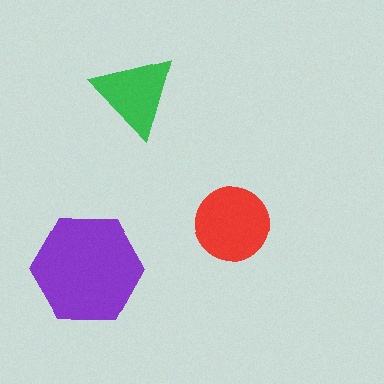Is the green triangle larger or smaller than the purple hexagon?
Smaller.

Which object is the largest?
The purple hexagon.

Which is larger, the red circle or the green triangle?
The red circle.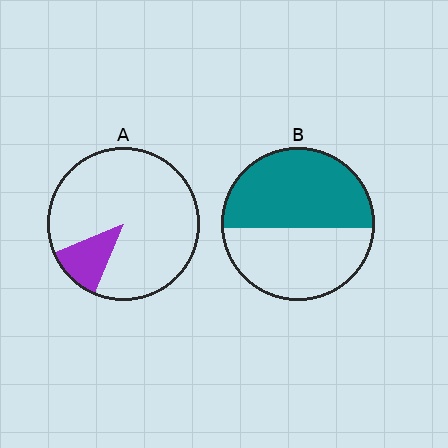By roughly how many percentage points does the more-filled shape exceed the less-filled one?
By roughly 40 percentage points (B over A).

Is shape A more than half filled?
No.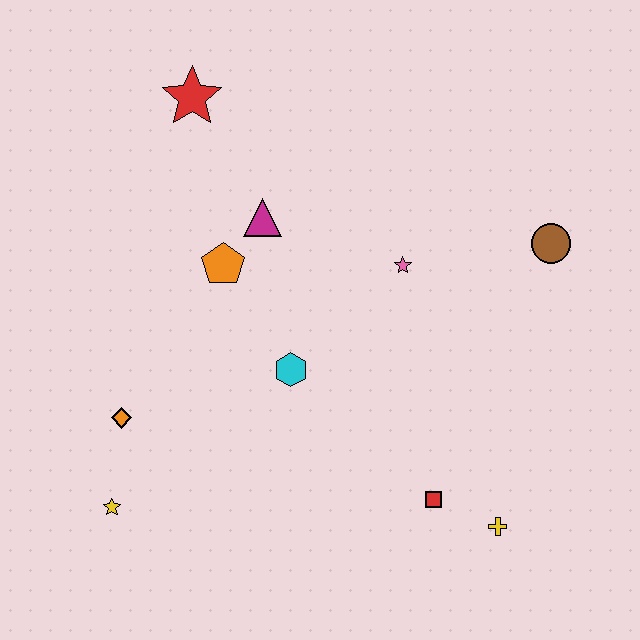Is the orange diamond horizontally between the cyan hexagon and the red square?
No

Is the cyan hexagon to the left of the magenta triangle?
No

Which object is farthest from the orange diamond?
The brown circle is farthest from the orange diamond.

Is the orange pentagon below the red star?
Yes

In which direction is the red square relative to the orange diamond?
The red square is to the right of the orange diamond.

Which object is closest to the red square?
The yellow cross is closest to the red square.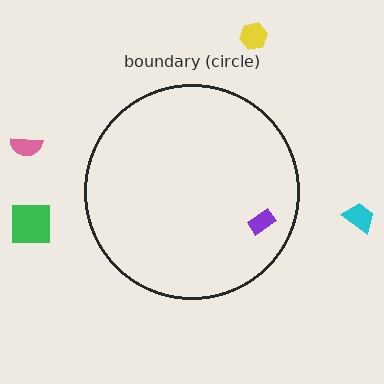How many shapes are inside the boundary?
1 inside, 4 outside.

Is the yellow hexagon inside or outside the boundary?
Outside.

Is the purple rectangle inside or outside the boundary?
Inside.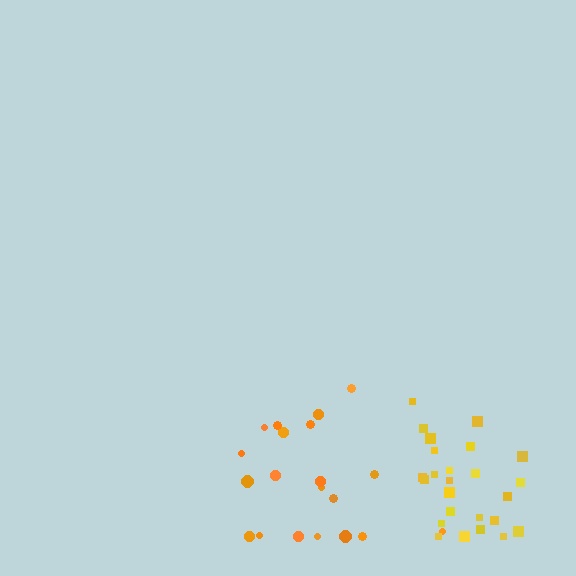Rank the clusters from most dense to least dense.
yellow, orange.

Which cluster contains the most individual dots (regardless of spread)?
Yellow (25).